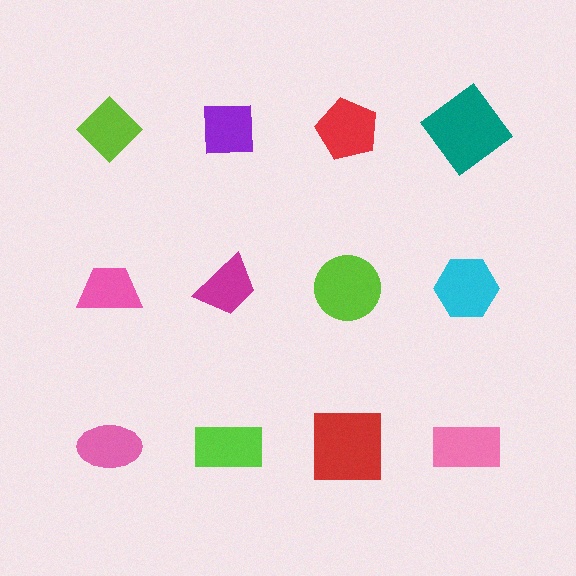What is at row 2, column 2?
A magenta trapezoid.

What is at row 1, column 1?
A lime diamond.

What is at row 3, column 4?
A pink rectangle.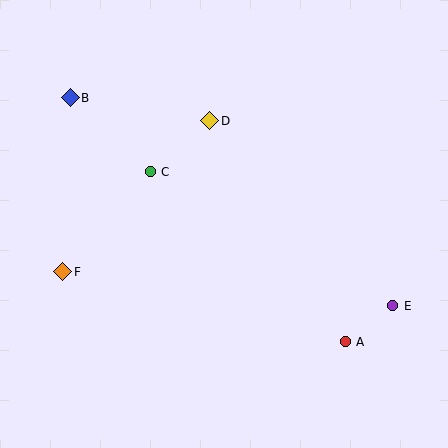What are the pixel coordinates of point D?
Point D is at (210, 121).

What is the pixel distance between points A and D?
The distance between A and D is 259 pixels.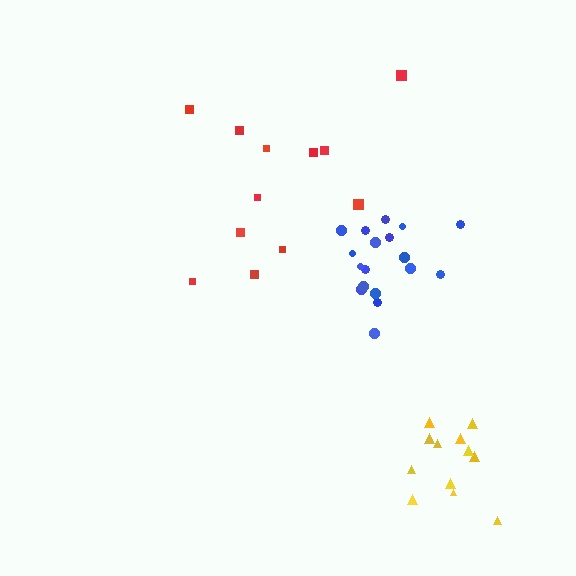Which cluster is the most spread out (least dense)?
Red.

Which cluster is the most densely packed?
Yellow.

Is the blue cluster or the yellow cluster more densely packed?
Yellow.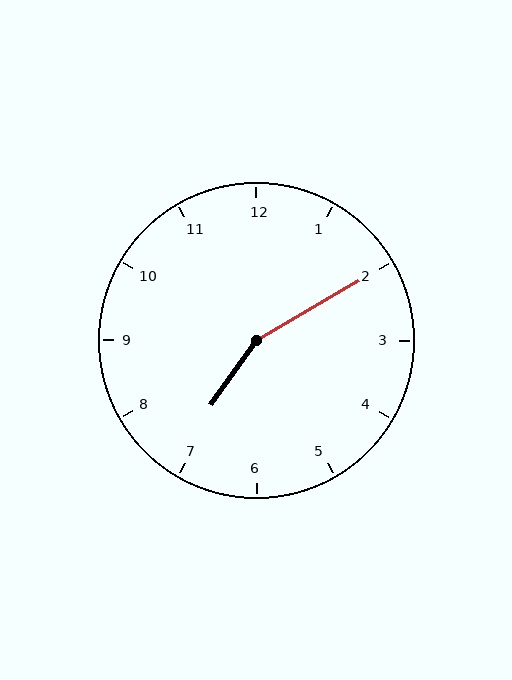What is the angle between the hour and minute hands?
Approximately 155 degrees.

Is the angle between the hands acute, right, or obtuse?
It is obtuse.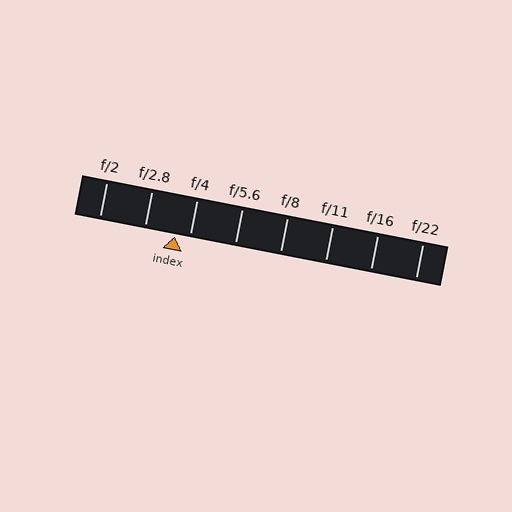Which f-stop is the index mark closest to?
The index mark is closest to f/4.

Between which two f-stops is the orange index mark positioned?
The index mark is between f/2.8 and f/4.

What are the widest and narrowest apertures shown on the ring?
The widest aperture shown is f/2 and the narrowest is f/22.